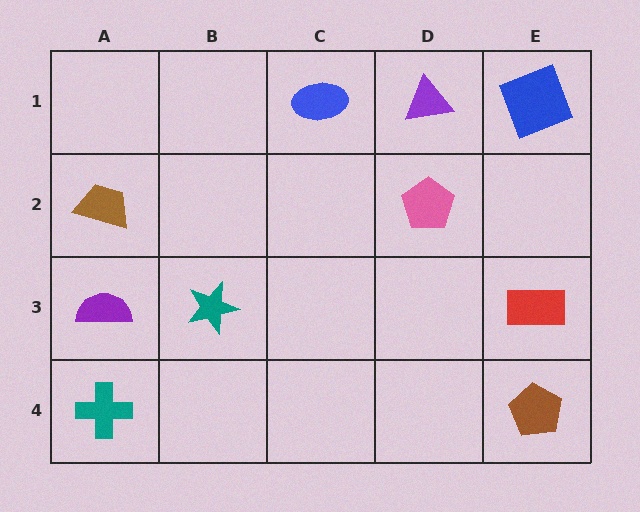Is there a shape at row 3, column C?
No, that cell is empty.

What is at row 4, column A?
A teal cross.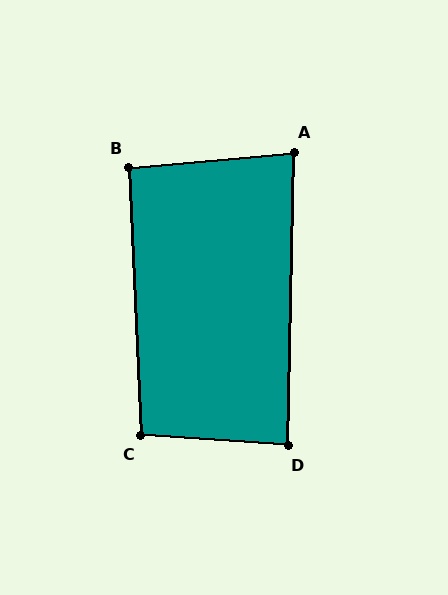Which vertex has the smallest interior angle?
A, at approximately 84 degrees.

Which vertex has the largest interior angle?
C, at approximately 96 degrees.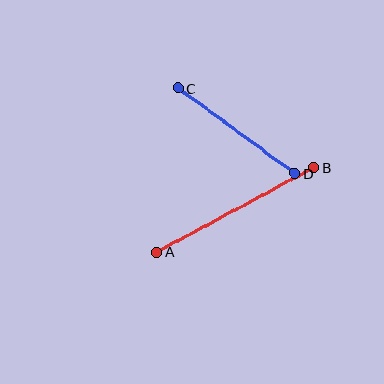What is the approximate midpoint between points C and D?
The midpoint is at approximately (236, 131) pixels.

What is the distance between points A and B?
The distance is approximately 178 pixels.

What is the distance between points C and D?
The distance is approximately 145 pixels.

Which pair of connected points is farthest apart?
Points A and B are farthest apart.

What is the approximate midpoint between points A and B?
The midpoint is at approximately (235, 210) pixels.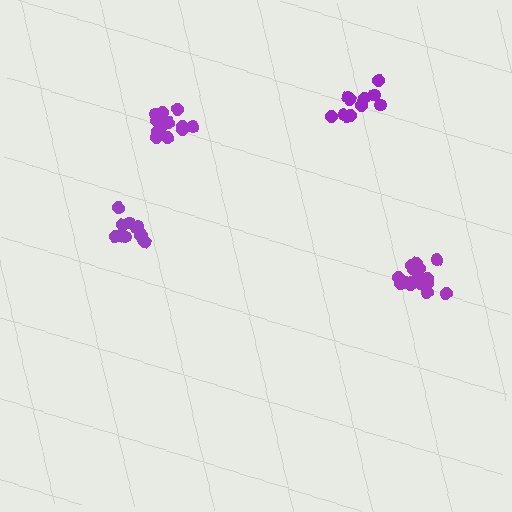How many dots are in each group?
Group 1: 13 dots, Group 2: 11 dots, Group 3: 11 dots, Group 4: 17 dots (52 total).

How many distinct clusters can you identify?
There are 4 distinct clusters.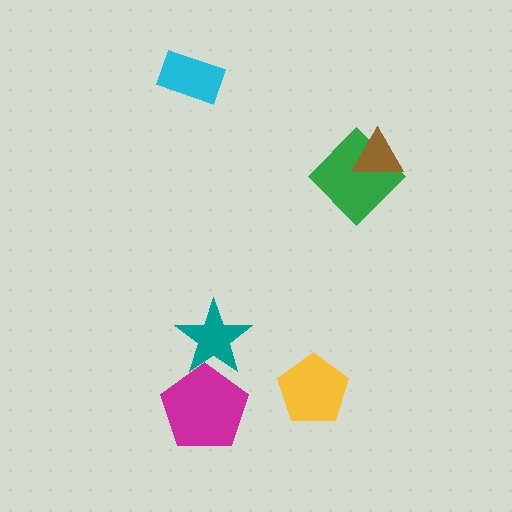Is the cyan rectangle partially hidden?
No, no other shape covers it.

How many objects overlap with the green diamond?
1 object overlaps with the green diamond.